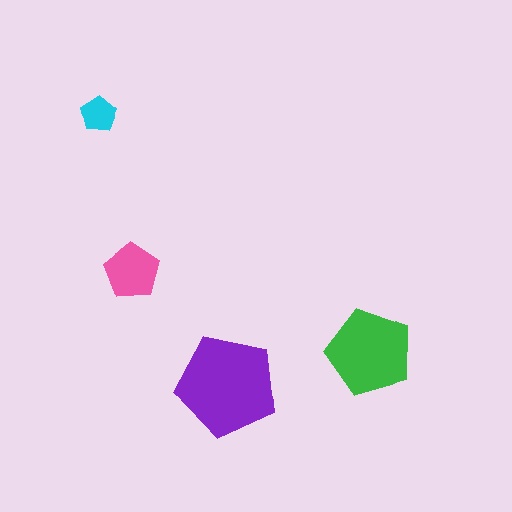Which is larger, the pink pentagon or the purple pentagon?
The purple one.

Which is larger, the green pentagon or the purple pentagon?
The purple one.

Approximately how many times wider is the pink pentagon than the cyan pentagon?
About 1.5 times wider.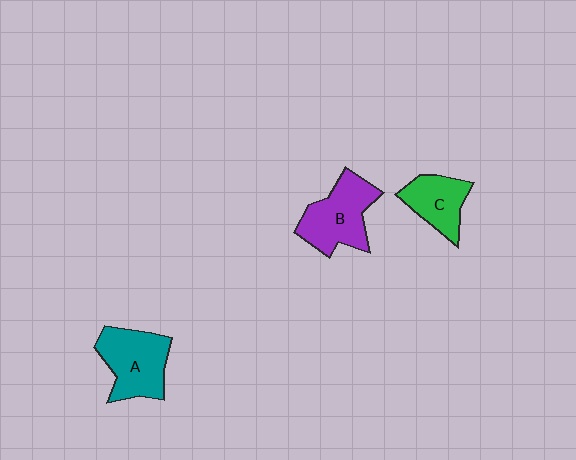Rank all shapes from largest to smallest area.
From largest to smallest: A (teal), B (purple), C (green).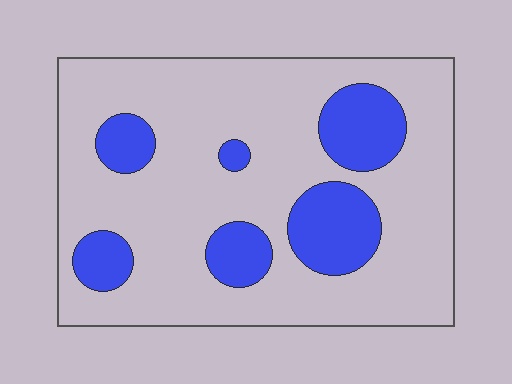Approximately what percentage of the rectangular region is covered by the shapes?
Approximately 20%.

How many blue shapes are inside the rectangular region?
6.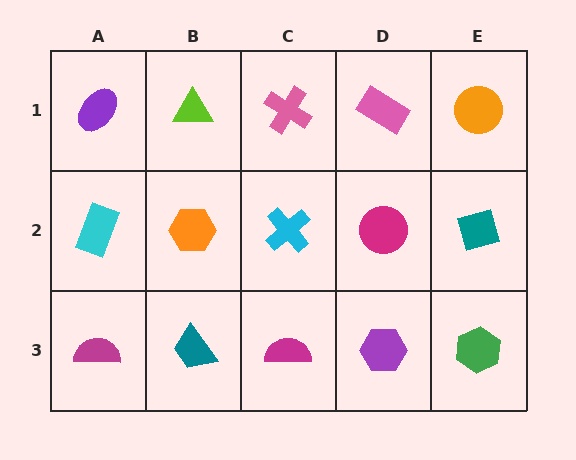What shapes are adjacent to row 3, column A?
A cyan rectangle (row 2, column A), a teal trapezoid (row 3, column B).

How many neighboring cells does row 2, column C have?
4.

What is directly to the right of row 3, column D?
A green hexagon.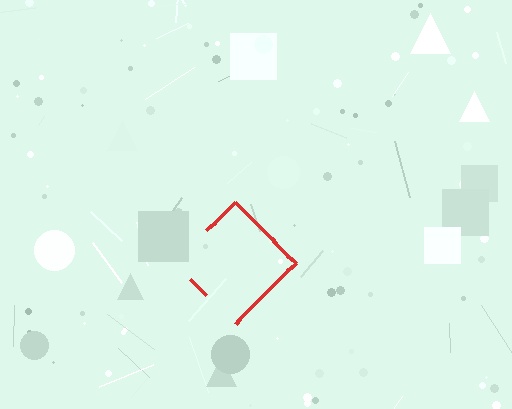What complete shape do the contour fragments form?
The contour fragments form a diamond.